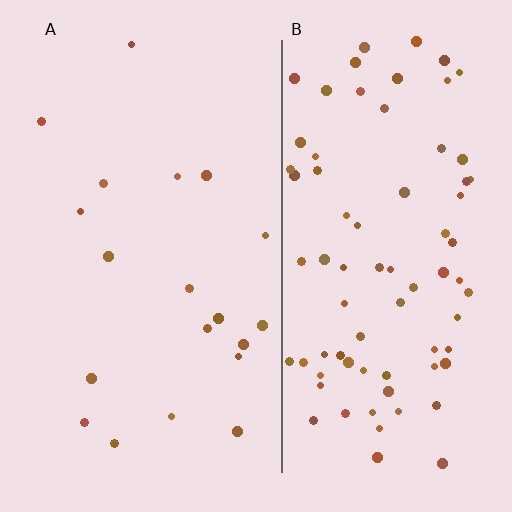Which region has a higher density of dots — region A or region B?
B (the right).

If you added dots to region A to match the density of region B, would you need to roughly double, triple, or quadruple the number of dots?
Approximately quadruple.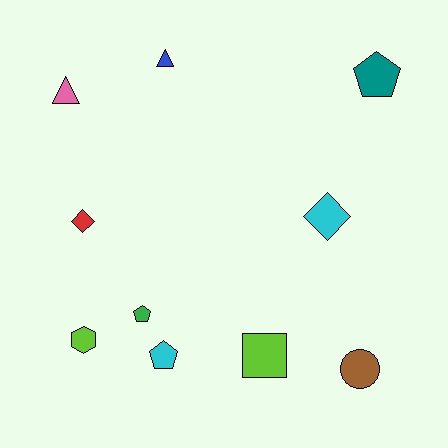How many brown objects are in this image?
There is 1 brown object.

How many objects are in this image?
There are 10 objects.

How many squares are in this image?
There is 1 square.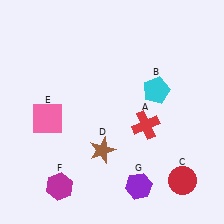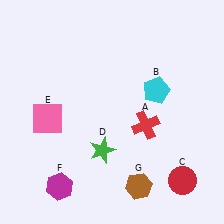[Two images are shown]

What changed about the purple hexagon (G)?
In Image 1, G is purple. In Image 2, it changed to brown.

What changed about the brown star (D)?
In Image 1, D is brown. In Image 2, it changed to green.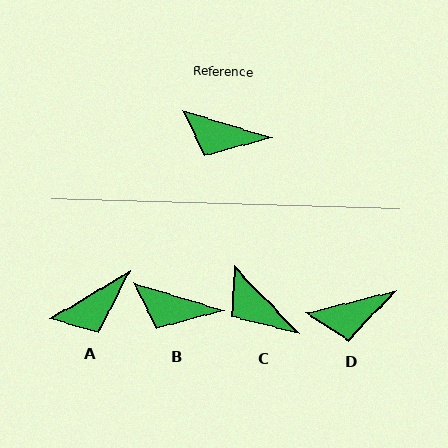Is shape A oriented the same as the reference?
No, it is off by about 48 degrees.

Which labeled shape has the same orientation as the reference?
B.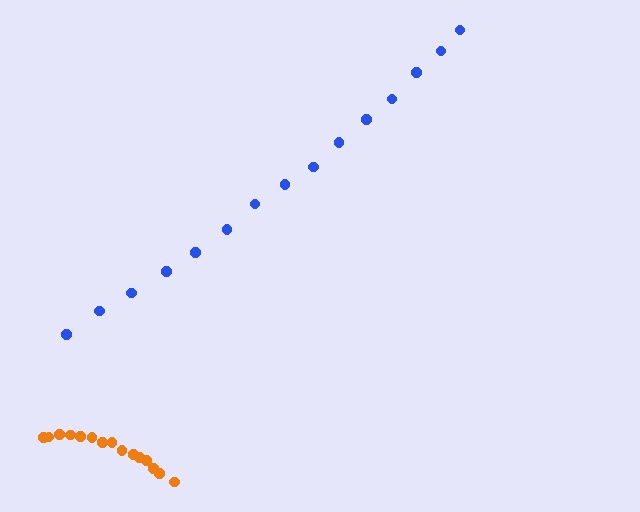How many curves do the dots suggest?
There are 2 distinct paths.